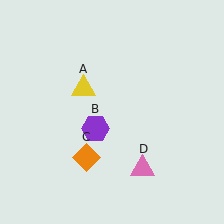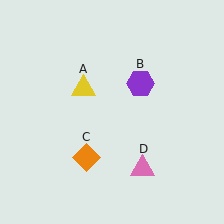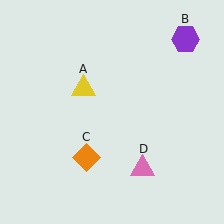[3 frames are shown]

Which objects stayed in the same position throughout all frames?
Yellow triangle (object A) and orange diamond (object C) and pink triangle (object D) remained stationary.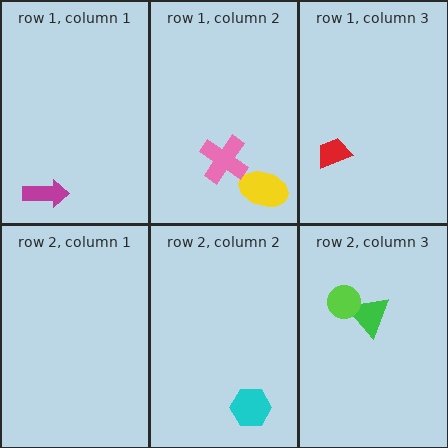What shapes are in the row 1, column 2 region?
The yellow ellipse, the pink cross.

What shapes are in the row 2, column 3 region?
The green triangle, the lime circle.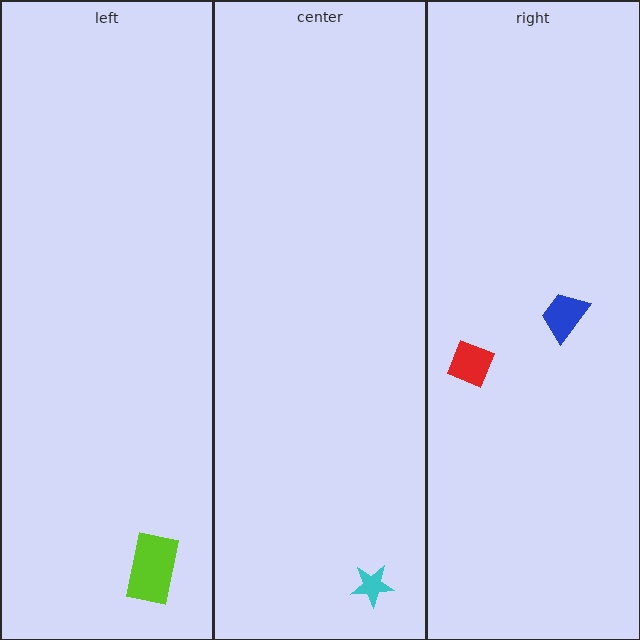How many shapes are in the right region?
2.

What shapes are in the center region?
The cyan star.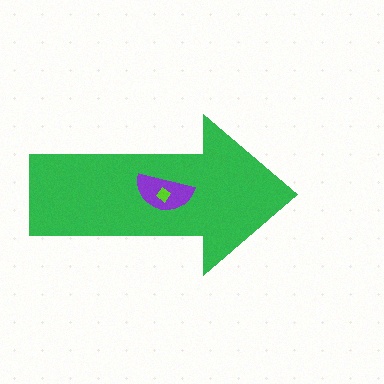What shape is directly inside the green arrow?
The purple semicircle.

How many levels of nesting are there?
3.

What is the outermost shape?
The green arrow.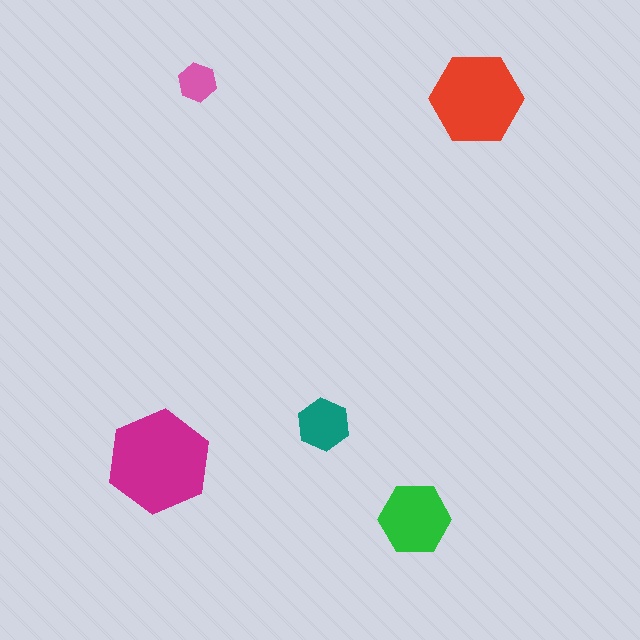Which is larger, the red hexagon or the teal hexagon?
The red one.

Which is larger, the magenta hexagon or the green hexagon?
The magenta one.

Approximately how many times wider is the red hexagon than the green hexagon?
About 1.5 times wider.